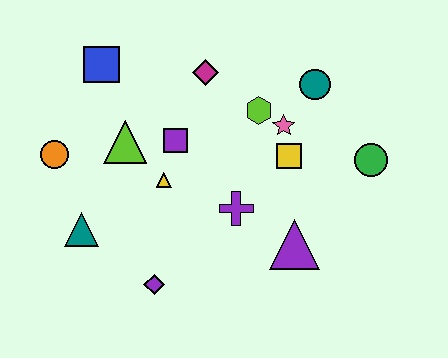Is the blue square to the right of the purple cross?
No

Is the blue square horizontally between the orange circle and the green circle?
Yes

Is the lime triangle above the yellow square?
Yes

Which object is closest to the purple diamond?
The teal triangle is closest to the purple diamond.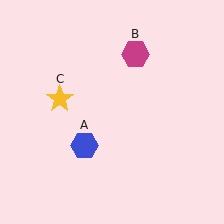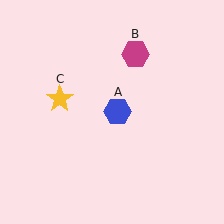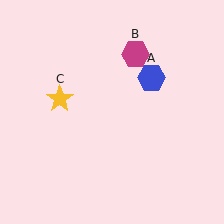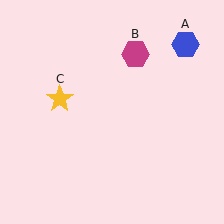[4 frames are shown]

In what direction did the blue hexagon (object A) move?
The blue hexagon (object A) moved up and to the right.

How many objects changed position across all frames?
1 object changed position: blue hexagon (object A).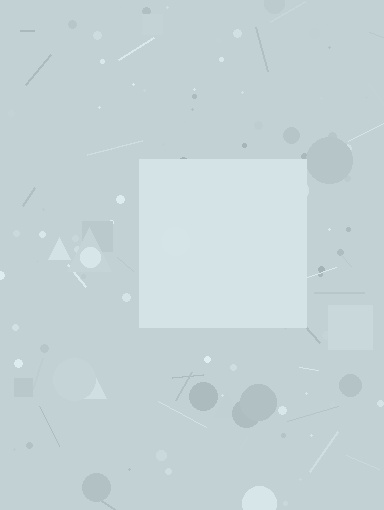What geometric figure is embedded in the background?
A square is embedded in the background.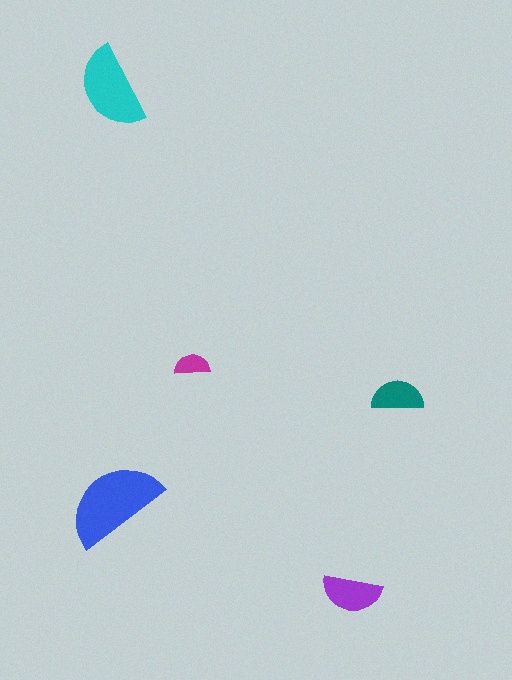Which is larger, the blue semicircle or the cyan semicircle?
The blue one.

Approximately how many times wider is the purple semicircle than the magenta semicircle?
About 1.5 times wider.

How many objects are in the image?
There are 5 objects in the image.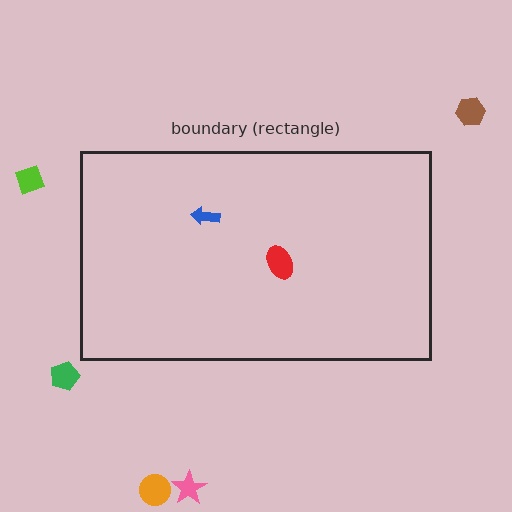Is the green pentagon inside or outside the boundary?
Outside.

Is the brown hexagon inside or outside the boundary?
Outside.